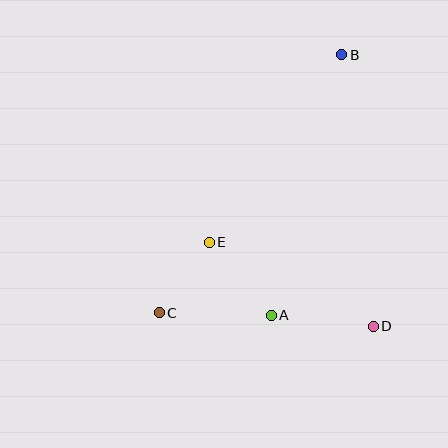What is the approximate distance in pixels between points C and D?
The distance between C and D is approximately 214 pixels.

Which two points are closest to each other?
Points C and E are closest to each other.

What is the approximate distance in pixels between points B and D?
The distance between B and D is approximately 273 pixels.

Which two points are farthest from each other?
Points B and C are farthest from each other.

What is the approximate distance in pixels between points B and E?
The distance between B and E is approximately 230 pixels.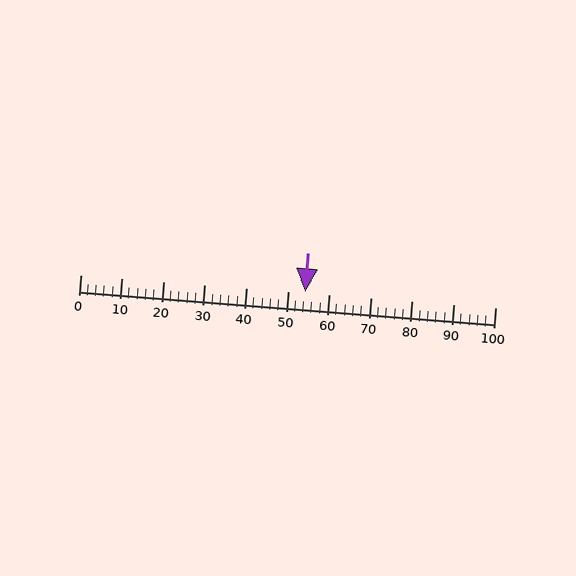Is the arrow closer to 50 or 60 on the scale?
The arrow is closer to 50.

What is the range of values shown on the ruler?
The ruler shows values from 0 to 100.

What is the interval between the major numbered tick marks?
The major tick marks are spaced 10 units apart.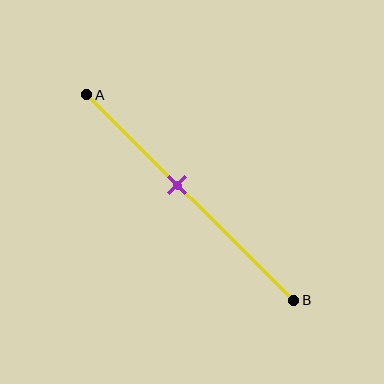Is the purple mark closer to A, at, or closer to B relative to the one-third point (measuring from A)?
The purple mark is closer to point B than the one-third point of segment AB.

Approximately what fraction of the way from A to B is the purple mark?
The purple mark is approximately 45% of the way from A to B.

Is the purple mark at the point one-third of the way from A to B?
No, the mark is at about 45% from A, not at the 33% one-third point.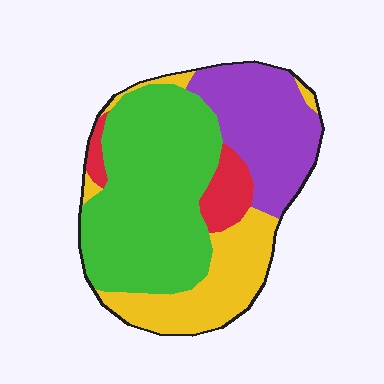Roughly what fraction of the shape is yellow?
Yellow takes up about one fifth (1/5) of the shape.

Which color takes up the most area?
Green, at roughly 45%.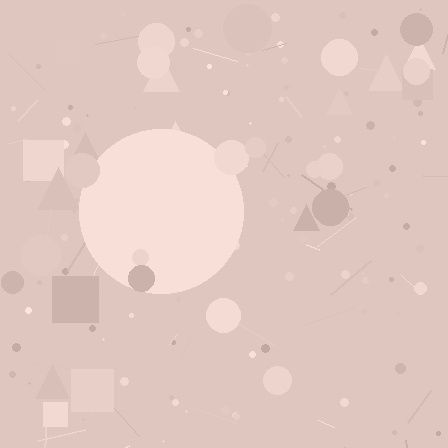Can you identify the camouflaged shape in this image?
The camouflaged shape is a circle.